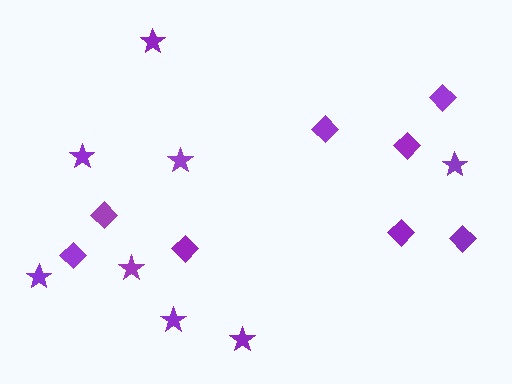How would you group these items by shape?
There are 2 groups: one group of diamonds (8) and one group of stars (8).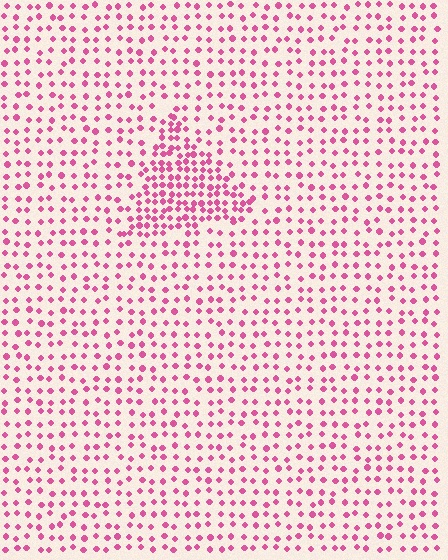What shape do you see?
I see a triangle.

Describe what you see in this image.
The image contains small pink elements arranged at two different densities. A triangle-shaped region is visible where the elements are more densely packed than the surrounding area.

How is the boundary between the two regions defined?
The boundary is defined by a change in element density (approximately 2.0x ratio). All elements are the same color, size, and shape.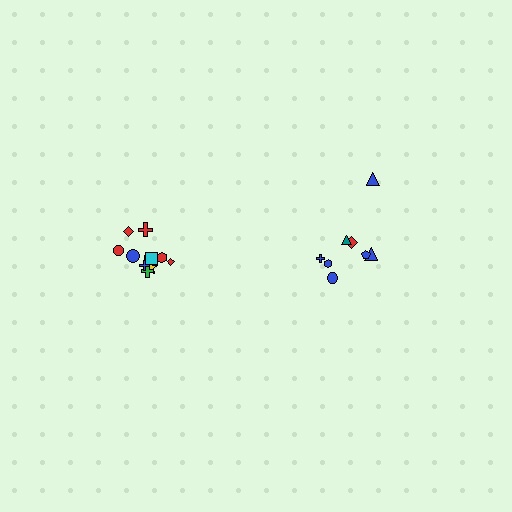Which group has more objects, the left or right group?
The left group.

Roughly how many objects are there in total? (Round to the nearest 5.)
Roughly 20 objects in total.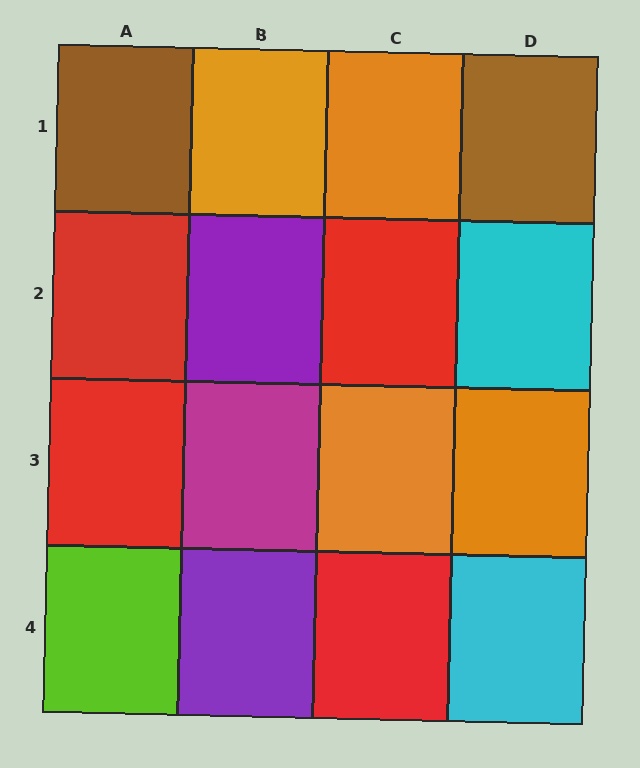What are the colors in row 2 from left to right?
Red, purple, red, cyan.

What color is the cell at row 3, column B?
Magenta.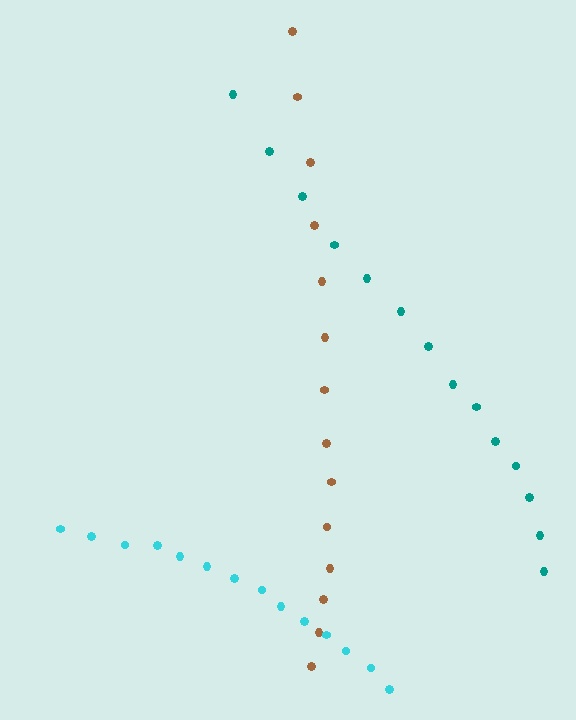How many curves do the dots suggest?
There are 3 distinct paths.